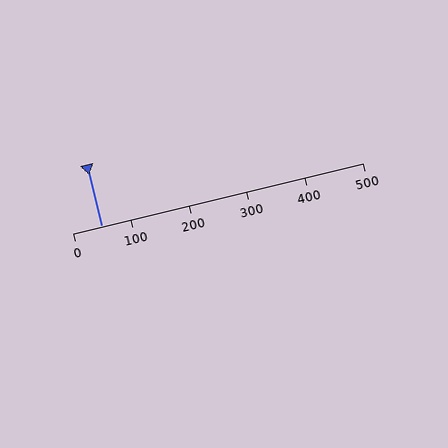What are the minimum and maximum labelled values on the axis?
The axis runs from 0 to 500.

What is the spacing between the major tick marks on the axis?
The major ticks are spaced 100 apart.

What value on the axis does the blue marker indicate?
The marker indicates approximately 50.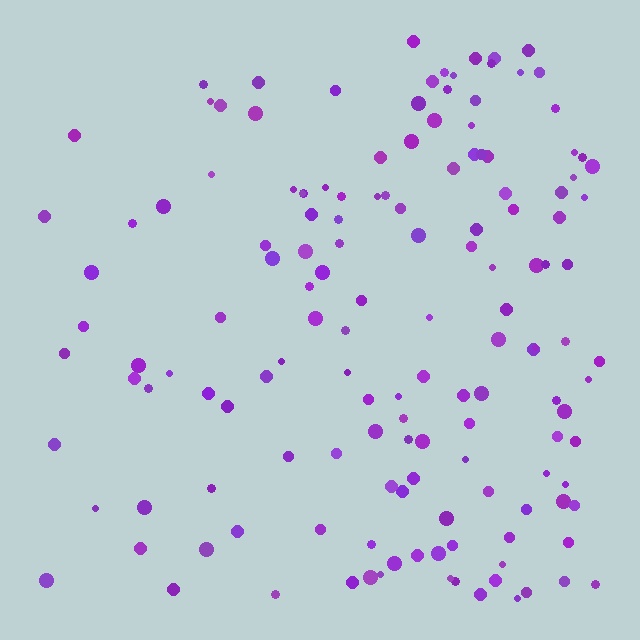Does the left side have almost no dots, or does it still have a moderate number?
Still a moderate number, just noticeably fewer than the right.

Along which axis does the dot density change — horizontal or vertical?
Horizontal.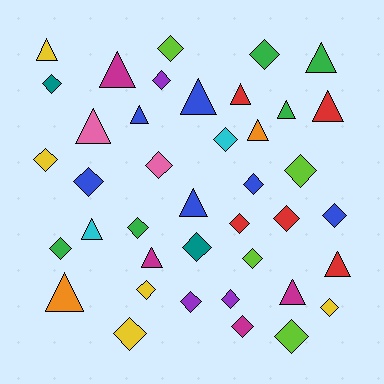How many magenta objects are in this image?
There are 4 magenta objects.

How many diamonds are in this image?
There are 24 diamonds.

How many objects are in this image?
There are 40 objects.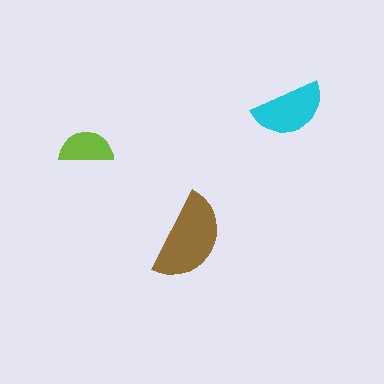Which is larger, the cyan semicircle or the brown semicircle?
The brown one.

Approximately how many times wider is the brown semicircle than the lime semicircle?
About 1.5 times wider.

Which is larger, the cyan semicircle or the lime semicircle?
The cyan one.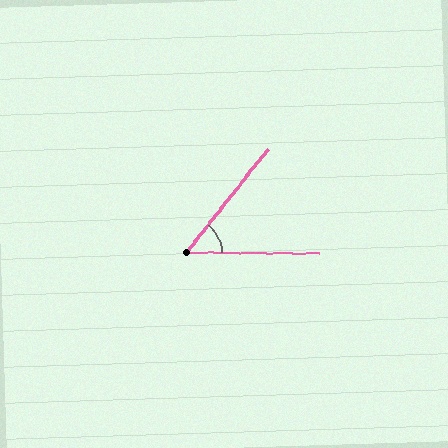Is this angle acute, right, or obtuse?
It is acute.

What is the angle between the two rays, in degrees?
Approximately 52 degrees.